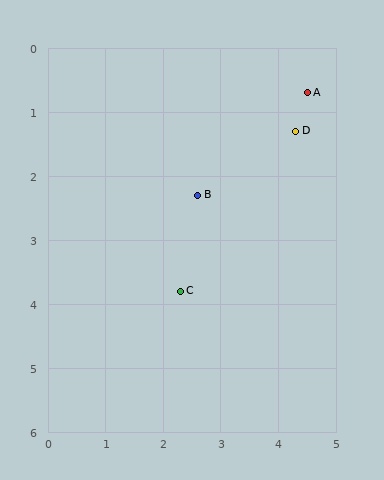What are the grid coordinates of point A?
Point A is at approximately (4.5, 0.7).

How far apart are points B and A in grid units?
Points B and A are about 2.5 grid units apart.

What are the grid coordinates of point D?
Point D is at approximately (4.3, 1.3).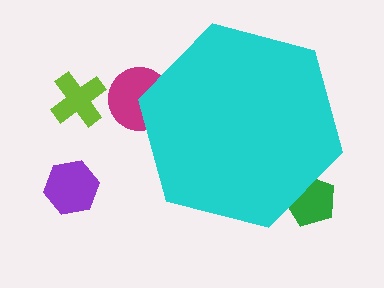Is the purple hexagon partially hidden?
No, the purple hexagon is fully visible.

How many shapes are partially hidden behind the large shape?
2 shapes are partially hidden.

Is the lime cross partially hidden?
No, the lime cross is fully visible.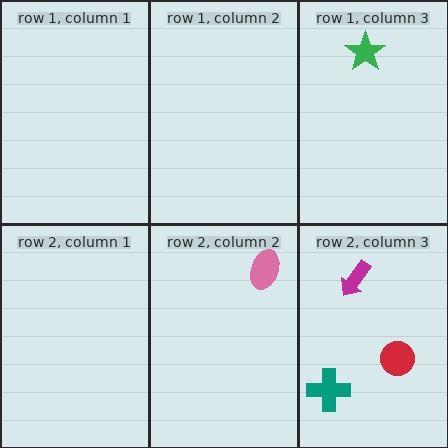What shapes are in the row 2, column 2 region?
The pink ellipse.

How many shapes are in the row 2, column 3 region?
3.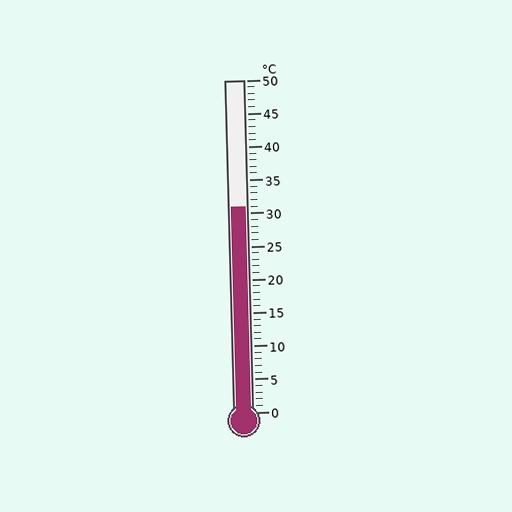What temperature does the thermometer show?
The thermometer shows approximately 31°C.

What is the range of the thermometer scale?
The thermometer scale ranges from 0°C to 50°C.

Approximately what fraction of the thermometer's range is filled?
The thermometer is filled to approximately 60% of its range.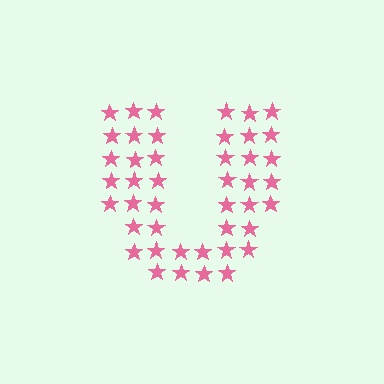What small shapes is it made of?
It is made of small stars.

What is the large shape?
The large shape is the letter U.